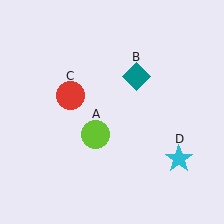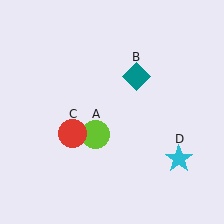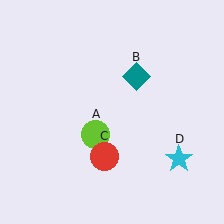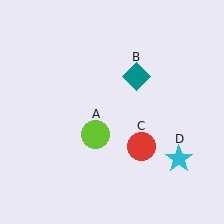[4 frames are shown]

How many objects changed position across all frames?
1 object changed position: red circle (object C).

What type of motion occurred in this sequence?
The red circle (object C) rotated counterclockwise around the center of the scene.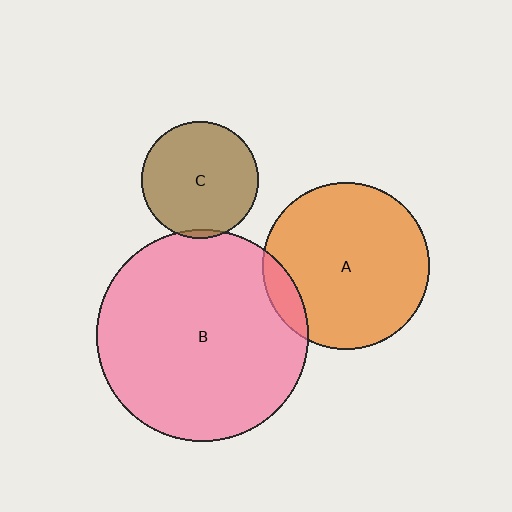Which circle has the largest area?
Circle B (pink).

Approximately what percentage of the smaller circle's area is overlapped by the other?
Approximately 5%.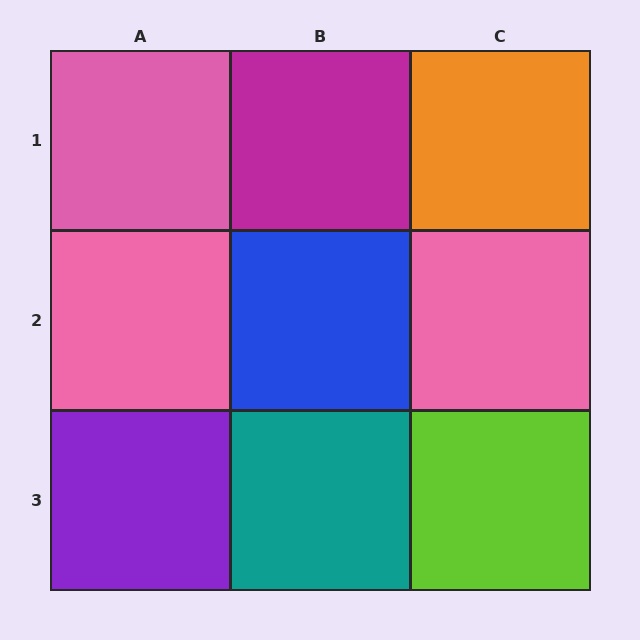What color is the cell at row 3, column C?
Lime.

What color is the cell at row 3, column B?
Teal.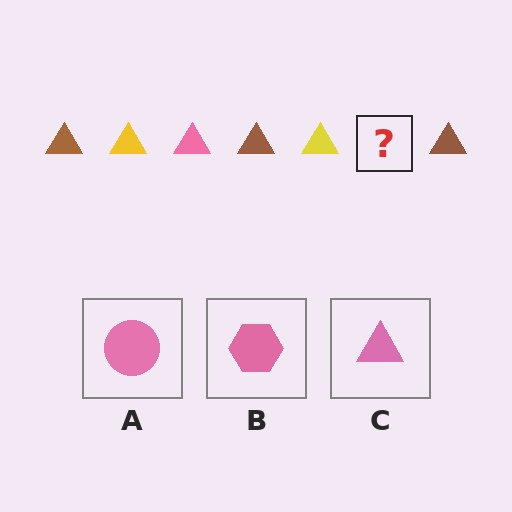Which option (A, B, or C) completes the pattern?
C.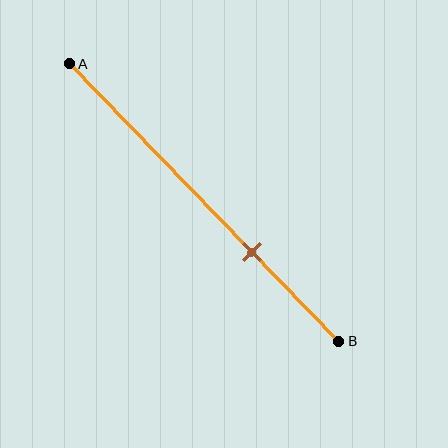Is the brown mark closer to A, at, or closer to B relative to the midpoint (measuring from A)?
The brown mark is closer to point B than the midpoint of segment AB.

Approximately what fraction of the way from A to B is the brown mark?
The brown mark is approximately 70% of the way from A to B.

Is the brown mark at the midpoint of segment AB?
No, the mark is at about 70% from A, not at the 50% midpoint.